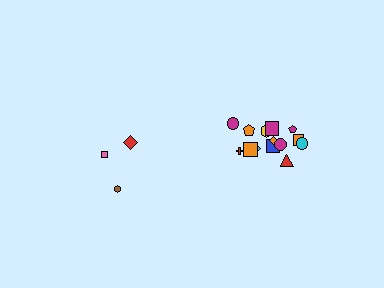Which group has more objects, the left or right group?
The right group.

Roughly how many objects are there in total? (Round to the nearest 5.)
Roughly 20 objects in total.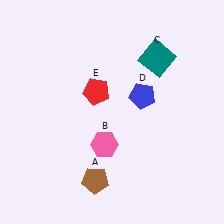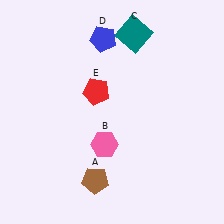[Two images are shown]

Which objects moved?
The objects that moved are: the teal square (C), the blue pentagon (D).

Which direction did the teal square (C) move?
The teal square (C) moved up.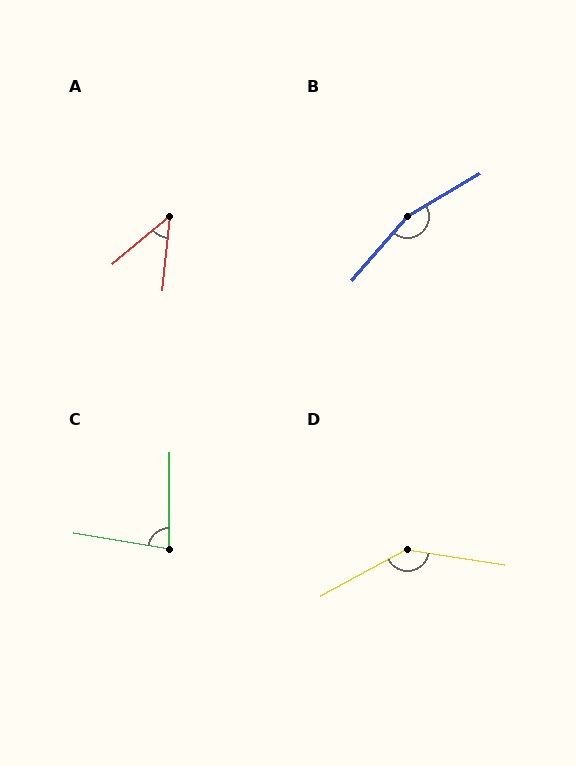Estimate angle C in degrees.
Approximately 81 degrees.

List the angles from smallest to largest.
A (44°), C (81°), D (143°), B (162°).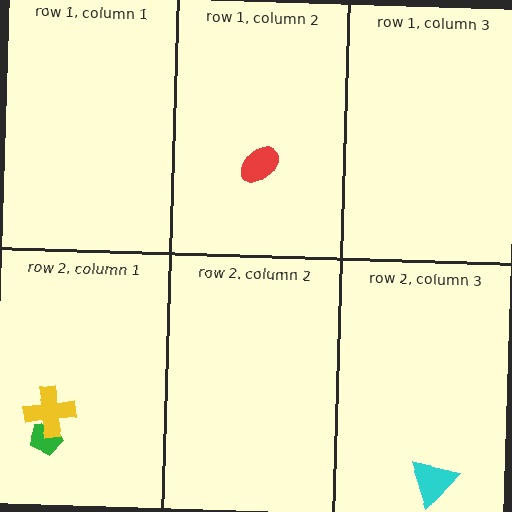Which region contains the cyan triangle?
The row 2, column 3 region.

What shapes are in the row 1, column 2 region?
The red ellipse.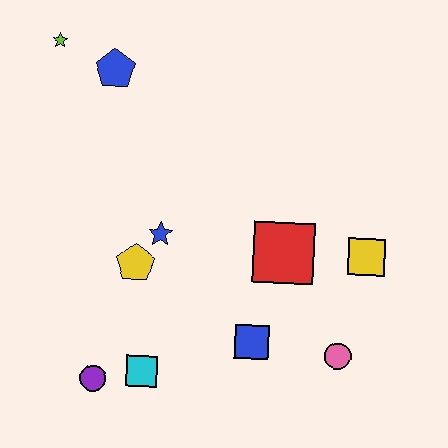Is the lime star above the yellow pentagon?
Yes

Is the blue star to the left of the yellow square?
Yes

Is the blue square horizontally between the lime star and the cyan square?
No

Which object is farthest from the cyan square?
The lime star is farthest from the cyan square.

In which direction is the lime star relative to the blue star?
The lime star is above the blue star.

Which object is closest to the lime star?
The blue pentagon is closest to the lime star.